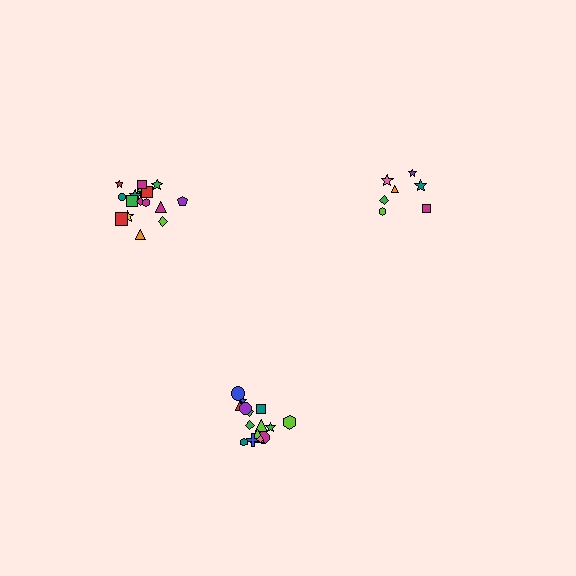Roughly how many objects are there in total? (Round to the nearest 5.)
Roughly 40 objects in total.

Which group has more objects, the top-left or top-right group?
The top-left group.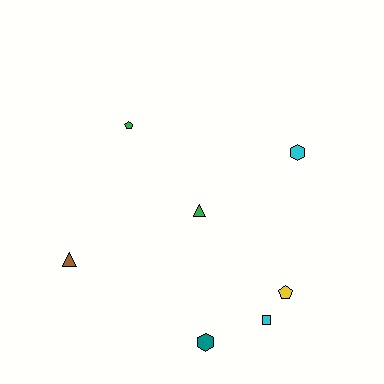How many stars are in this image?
There are no stars.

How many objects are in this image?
There are 7 objects.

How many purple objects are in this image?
There are no purple objects.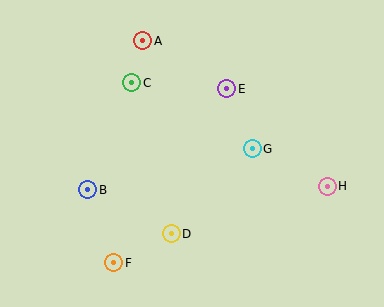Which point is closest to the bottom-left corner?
Point F is closest to the bottom-left corner.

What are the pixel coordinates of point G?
Point G is at (252, 149).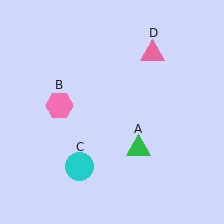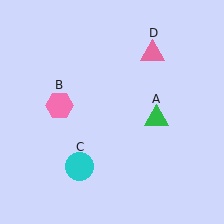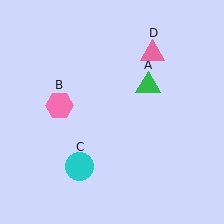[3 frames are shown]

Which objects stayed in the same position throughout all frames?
Pink hexagon (object B) and cyan circle (object C) and pink triangle (object D) remained stationary.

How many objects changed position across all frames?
1 object changed position: green triangle (object A).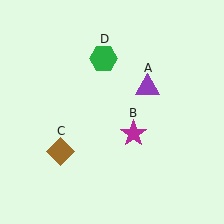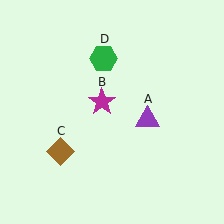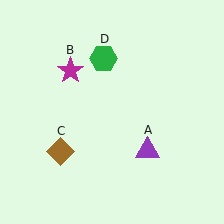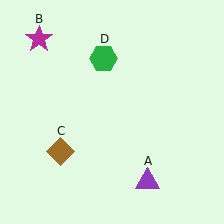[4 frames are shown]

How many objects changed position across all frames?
2 objects changed position: purple triangle (object A), magenta star (object B).